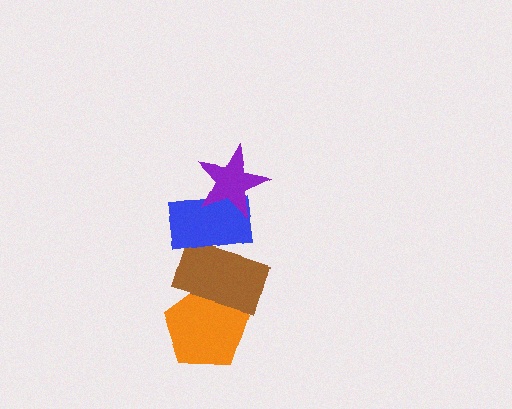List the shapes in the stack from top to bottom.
From top to bottom: the purple star, the blue rectangle, the brown rectangle, the orange pentagon.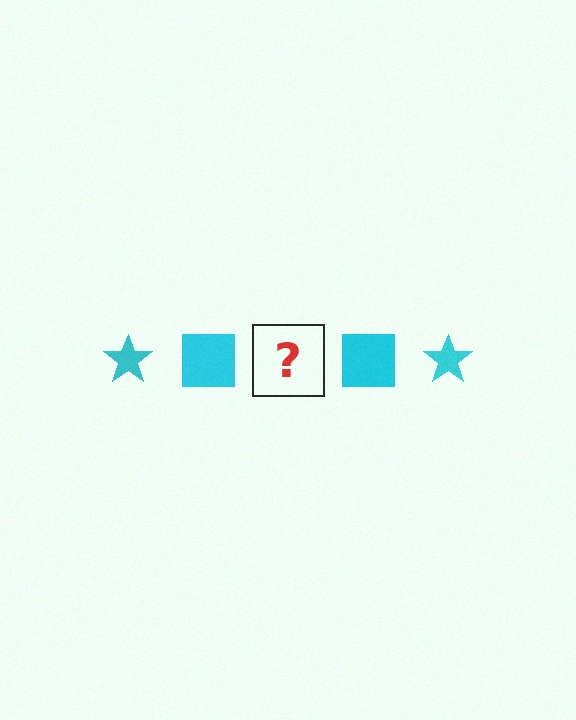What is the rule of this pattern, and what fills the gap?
The rule is that the pattern cycles through star, square shapes in cyan. The gap should be filled with a cyan star.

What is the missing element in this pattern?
The missing element is a cyan star.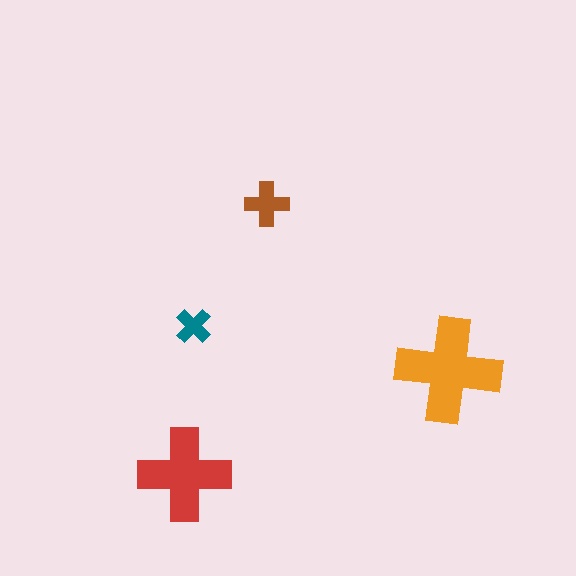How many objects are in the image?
There are 4 objects in the image.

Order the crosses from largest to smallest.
the orange one, the red one, the brown one, the teal one.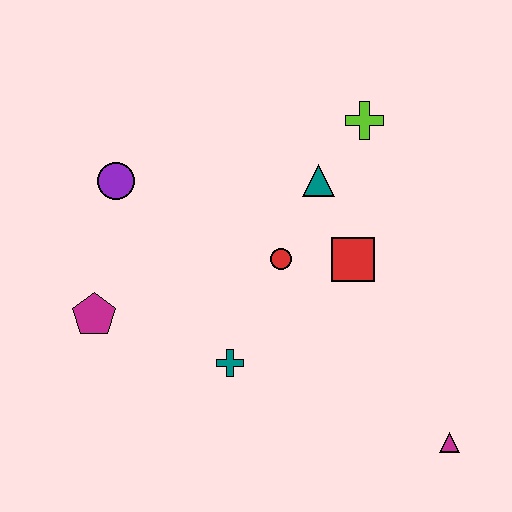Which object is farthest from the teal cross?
The lime cross is farthest from the teal cross.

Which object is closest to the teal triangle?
The lime cross is closest to the teal triangle.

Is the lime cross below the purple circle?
No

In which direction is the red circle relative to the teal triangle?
The red circle is below the teal triangle.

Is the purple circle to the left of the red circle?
Yes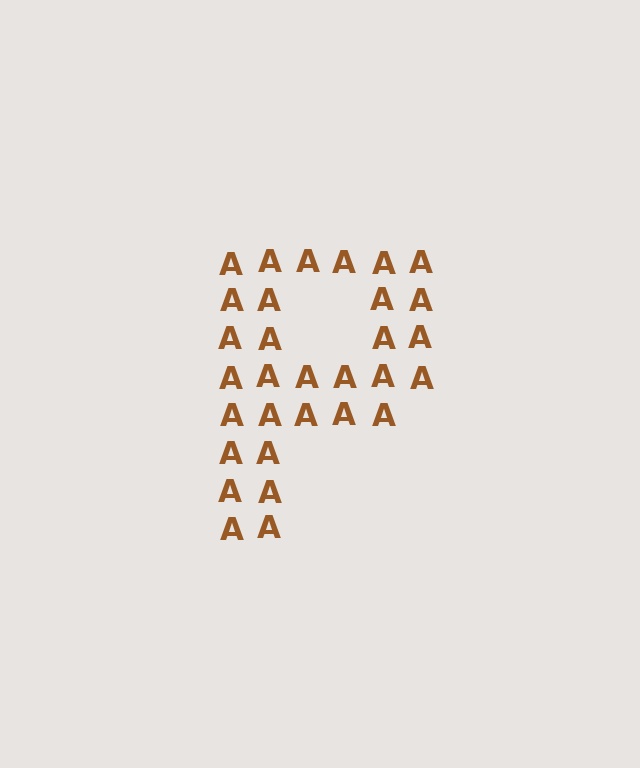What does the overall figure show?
The overall figure shows the letter P.